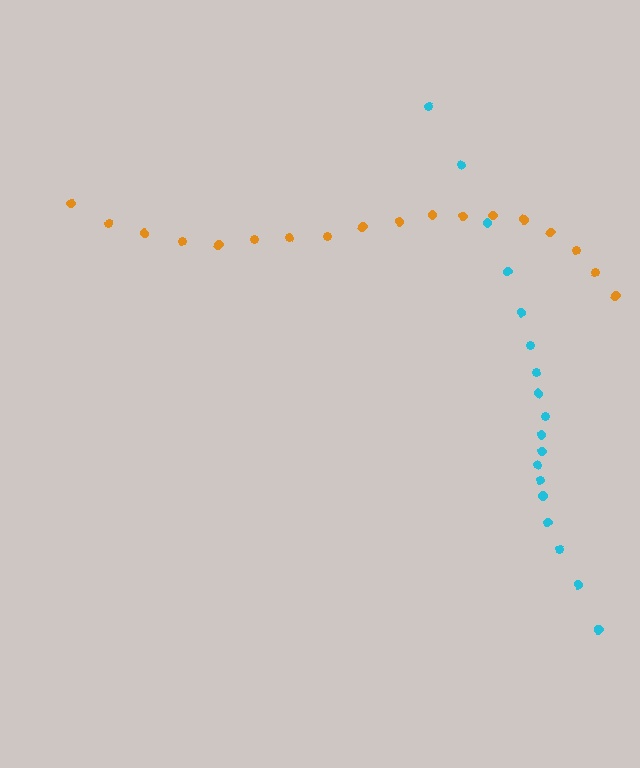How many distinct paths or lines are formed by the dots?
There are 2 distinct paths.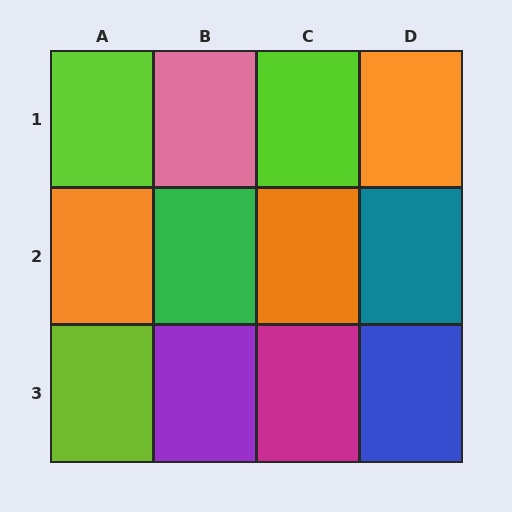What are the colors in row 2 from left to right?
Orange, green, orange, teal.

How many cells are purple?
1 cell is purple.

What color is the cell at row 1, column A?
Lime.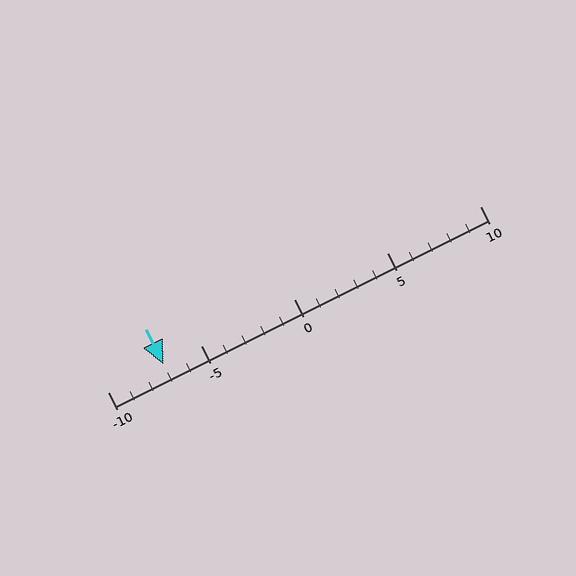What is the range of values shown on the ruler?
The ruler shows values from -10 to 10.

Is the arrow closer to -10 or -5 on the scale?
The arrow is closer to -5.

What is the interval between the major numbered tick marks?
The major tick marks are spaced 5 units apart.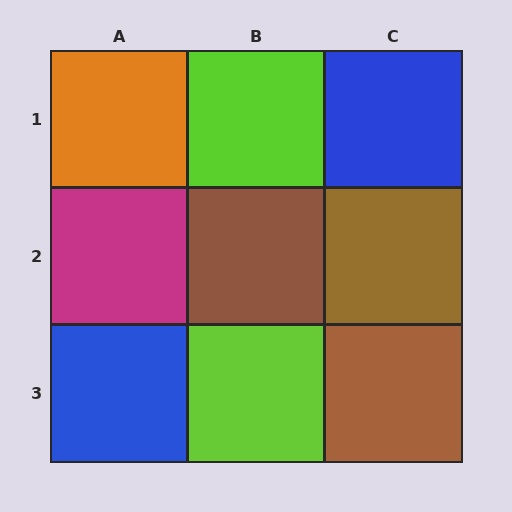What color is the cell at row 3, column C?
Brown.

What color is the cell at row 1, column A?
Orange.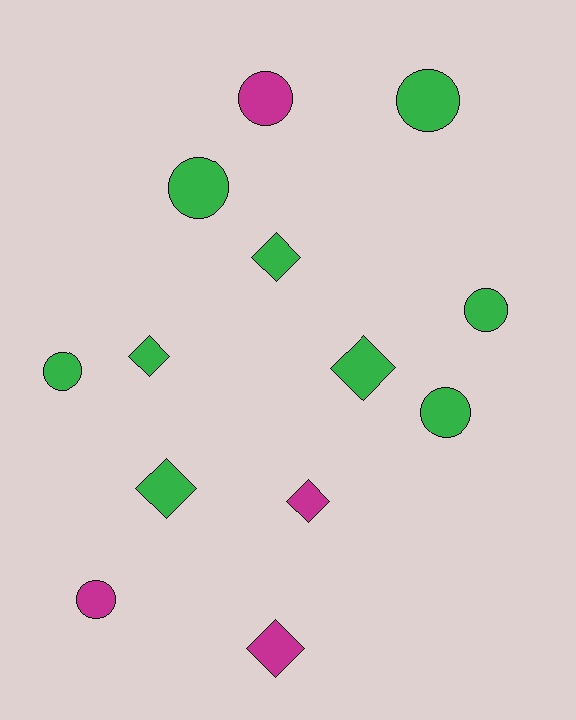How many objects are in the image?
There are 13 objects.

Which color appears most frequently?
Green, with 9 objects.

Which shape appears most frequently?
Circle, with 7 objects.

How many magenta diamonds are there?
There are 2 magenta diamonds.